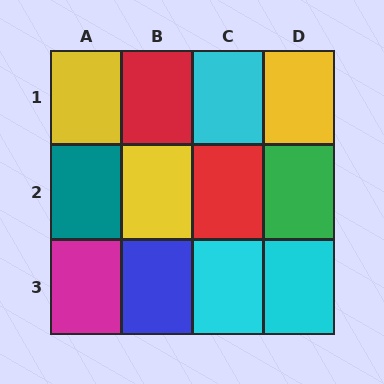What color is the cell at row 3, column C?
Cyan.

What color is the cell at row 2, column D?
Green.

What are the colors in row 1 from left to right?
Yellow, red, cyan, yellow.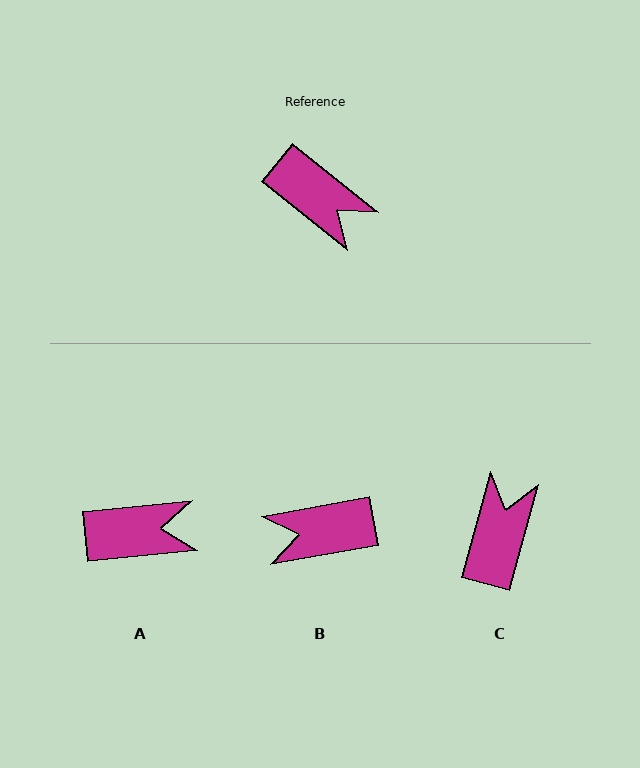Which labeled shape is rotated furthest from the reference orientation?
B, about 131 degrees away.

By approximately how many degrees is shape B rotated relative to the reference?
Approximately 131 degrees clockwise.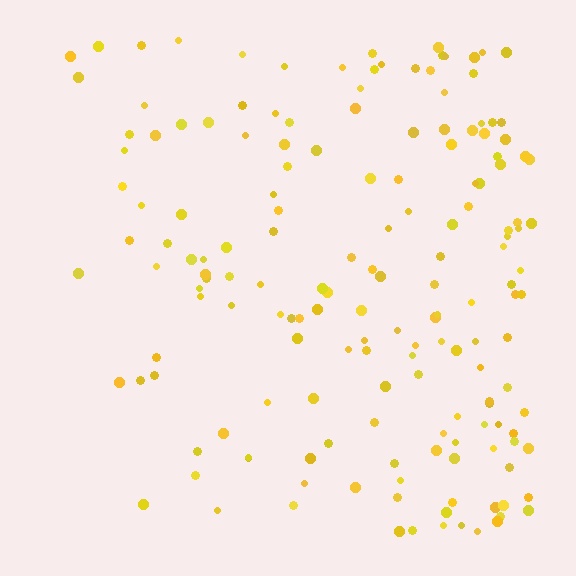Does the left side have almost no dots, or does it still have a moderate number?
Still a moderate number, just noticeably fewer than the right.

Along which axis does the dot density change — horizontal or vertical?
Horizontal.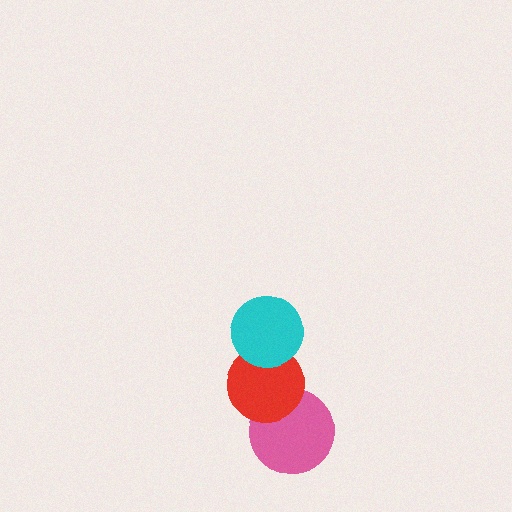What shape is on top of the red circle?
The cyan circle is on top of the red circle.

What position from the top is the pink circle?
The pink circle is 3rd from the top.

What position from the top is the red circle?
The red circle is 2nd from the top.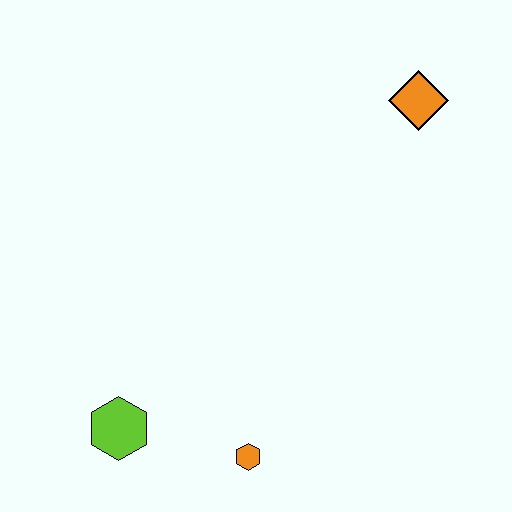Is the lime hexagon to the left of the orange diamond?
Yes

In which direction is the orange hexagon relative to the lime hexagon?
The orange hexagon is to the right of the lime hexagon.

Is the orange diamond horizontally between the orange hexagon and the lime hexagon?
No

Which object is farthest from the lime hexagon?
The orange diamond is farthest from the lime hexagon.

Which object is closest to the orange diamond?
The orange hexagon is closest to the orange diamond.